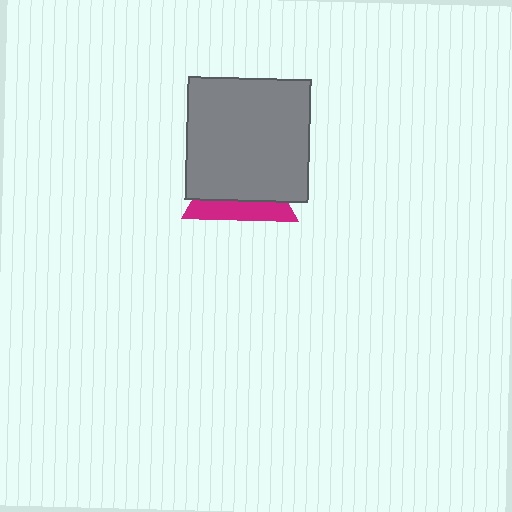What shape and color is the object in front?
The object in front is a gray square.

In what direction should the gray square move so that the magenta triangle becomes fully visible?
The gray square should move up. That is the shortest direction to clear the overlap and leave the magenta triangle fully visible.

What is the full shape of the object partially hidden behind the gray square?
The partially hidden object is a magenta triangle.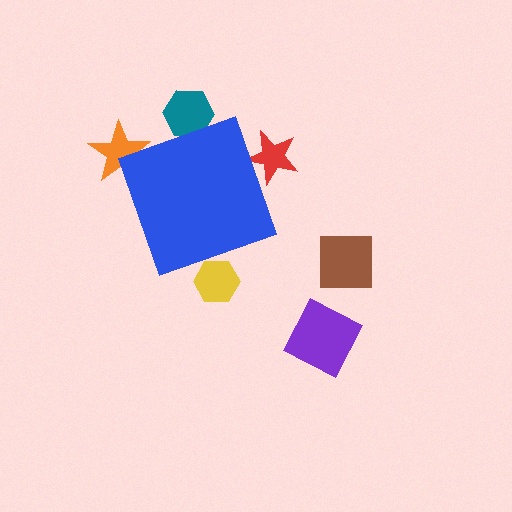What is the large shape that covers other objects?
A blue diamond.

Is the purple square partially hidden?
No, the purple square is fully visible.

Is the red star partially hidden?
Yes, the red star is partially hidden behind the blue diamond.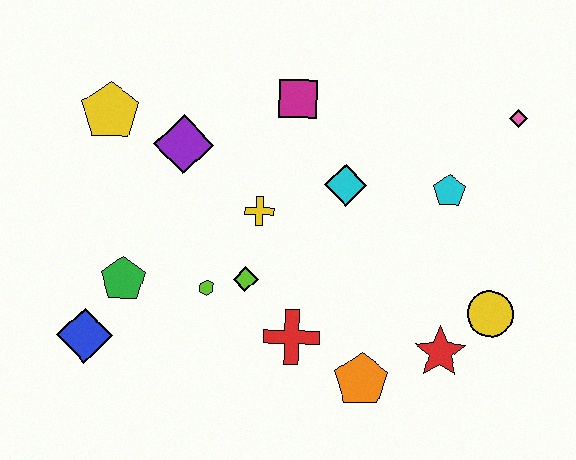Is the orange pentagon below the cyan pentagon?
Yes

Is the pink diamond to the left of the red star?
No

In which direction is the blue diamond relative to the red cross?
The blue diamond is to the left of the red cross.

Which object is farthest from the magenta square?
The blue diamond is farthest from the magenta square.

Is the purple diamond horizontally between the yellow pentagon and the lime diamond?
Yes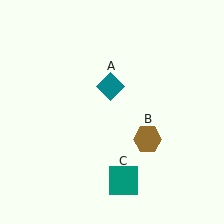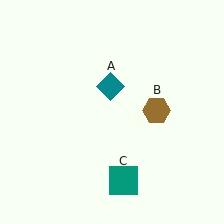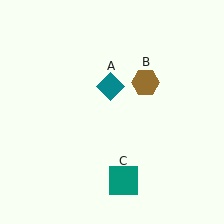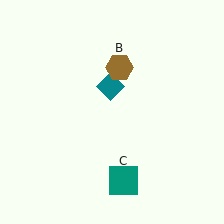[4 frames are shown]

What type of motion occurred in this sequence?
The brown hexagon (object B) rotated counterclockwise around the center of the scene.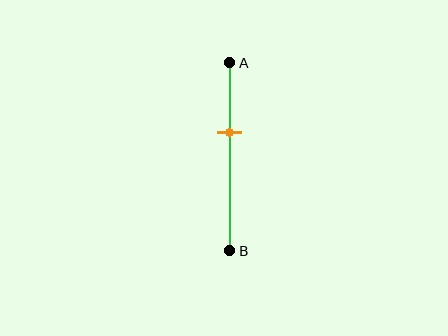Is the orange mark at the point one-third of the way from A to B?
No, the mark is at about 35% from A, not at the 33% one-third point.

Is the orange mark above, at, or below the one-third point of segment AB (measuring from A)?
The orange mark is below the one-third point of segment AB.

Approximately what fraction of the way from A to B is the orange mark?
The orange mark is approximately 35% of the way from A to B.